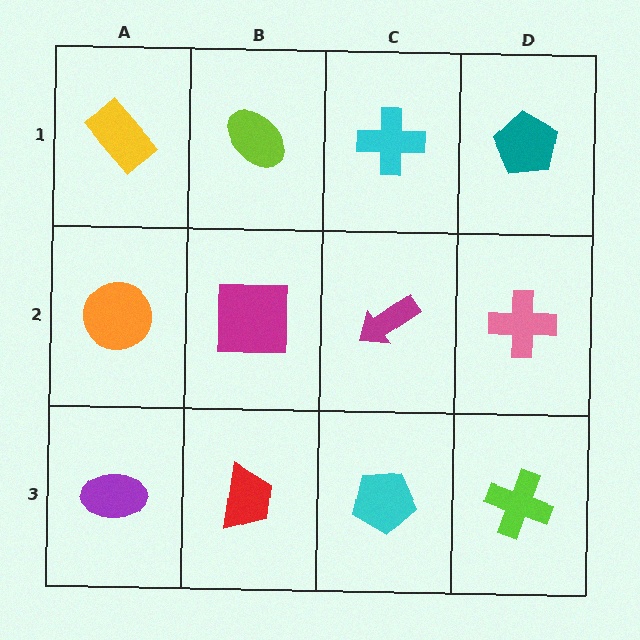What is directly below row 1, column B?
A magenta square.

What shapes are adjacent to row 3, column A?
An orange circle (row 2, column A), a red trapezoid (row 3, column B).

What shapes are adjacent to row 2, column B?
A lime ellipse (row 1, column B), a red trapezoid (row 3, column B), an orange circle (row 2, column A), a magenta arrow (row 2, column C).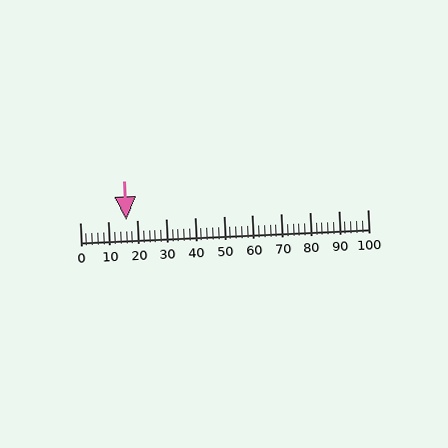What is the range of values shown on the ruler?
The ruler shows values from 0 to 100.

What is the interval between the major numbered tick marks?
The major tick marks are spaced 10 units apart.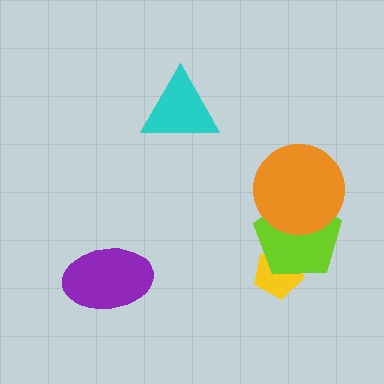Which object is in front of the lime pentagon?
The orange circle is in front of the lime pentagon.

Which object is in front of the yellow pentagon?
The lime pentagon is in front of the yellow pentagon.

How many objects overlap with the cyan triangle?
0 objects overlap with the cyan triangle.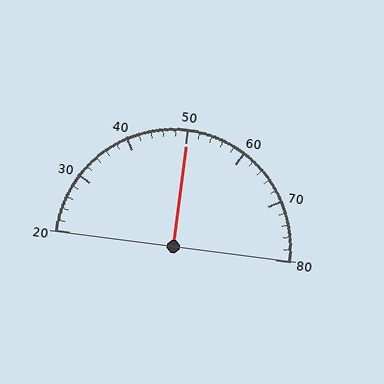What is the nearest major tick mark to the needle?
The nearest major tick mark is 50.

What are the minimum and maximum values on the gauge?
The gauge ranges from 20 to 80.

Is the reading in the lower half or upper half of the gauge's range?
The reading is in the upper half of the range (20 to 80).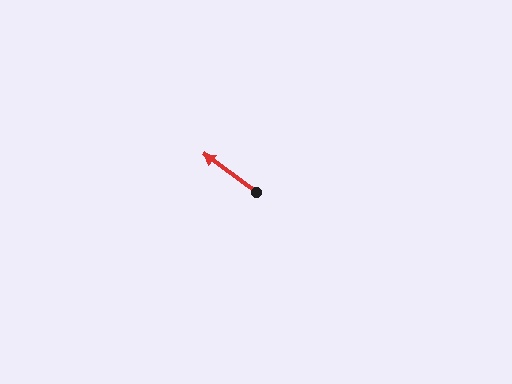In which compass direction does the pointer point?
Northwest.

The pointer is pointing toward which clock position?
Roughly 10 o'clock.